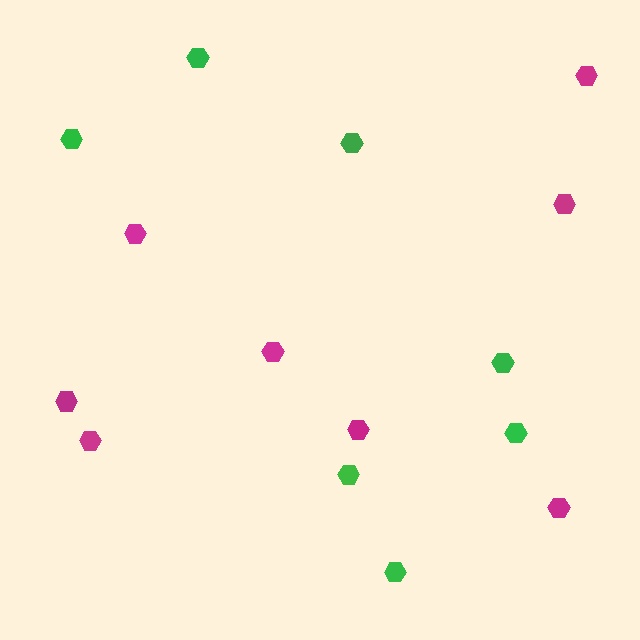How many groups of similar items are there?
There are 2 groups: one group of magenta hexagons (8) and one group of green hexagons (7).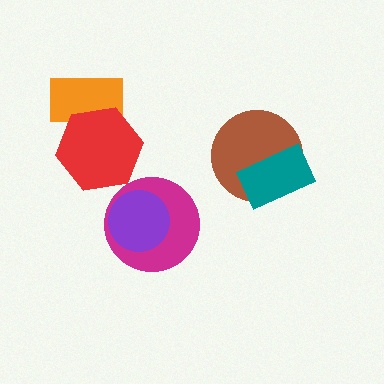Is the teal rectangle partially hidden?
No, no other shape covers it.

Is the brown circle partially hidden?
Yes, it is partially covered by another shape.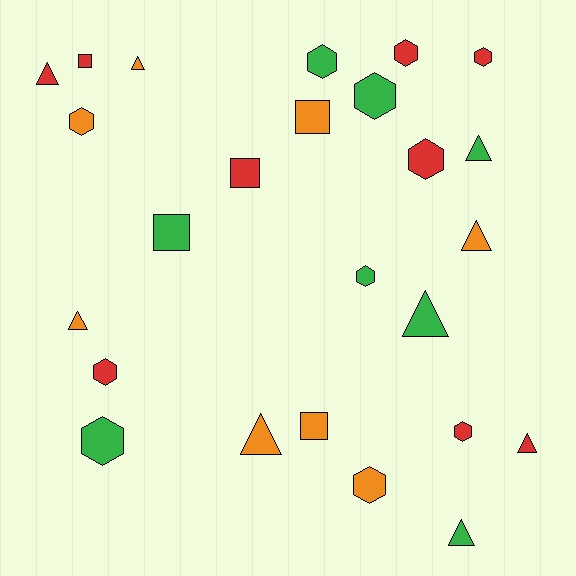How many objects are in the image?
There are 25 objects.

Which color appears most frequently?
Red, with 9 objects.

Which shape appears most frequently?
Hexagon, with 11 objects.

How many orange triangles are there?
There are 4 orange triangles.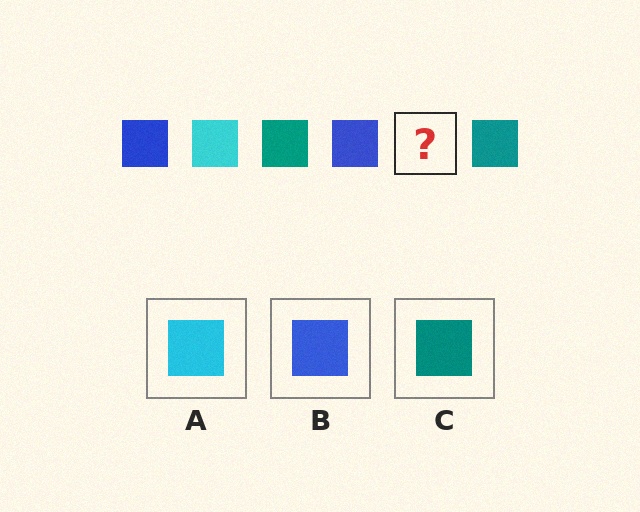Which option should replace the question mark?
Option A.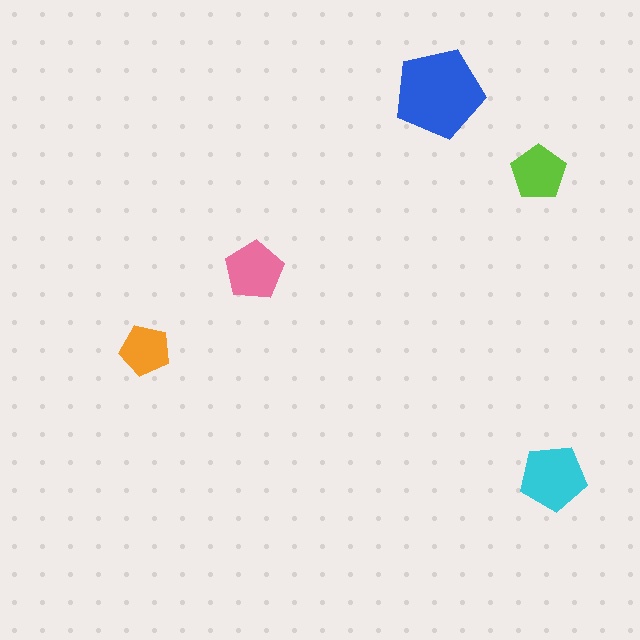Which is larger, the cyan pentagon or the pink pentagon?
The cyan one.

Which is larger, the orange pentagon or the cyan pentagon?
The cyan one.